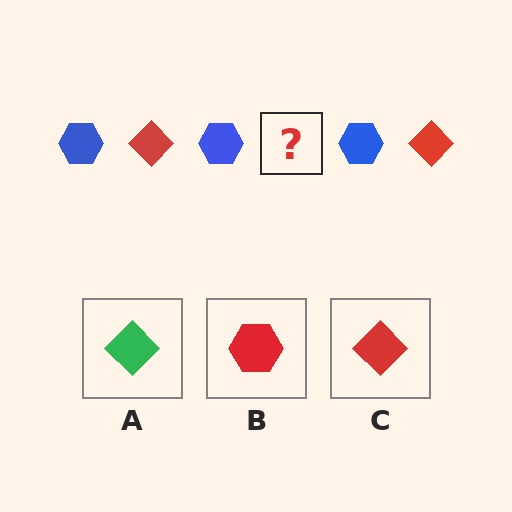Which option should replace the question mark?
Option C.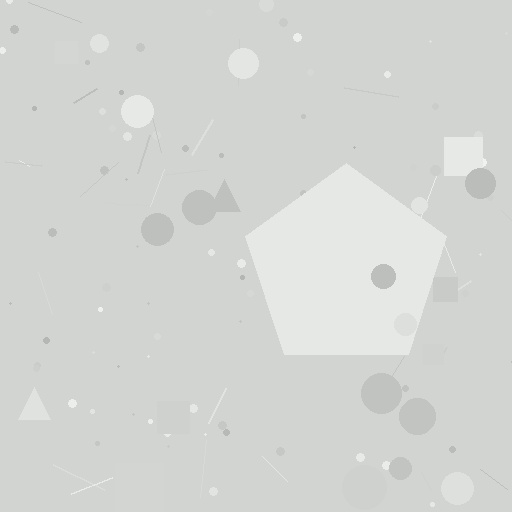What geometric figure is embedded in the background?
A pentagon is embedded in the background.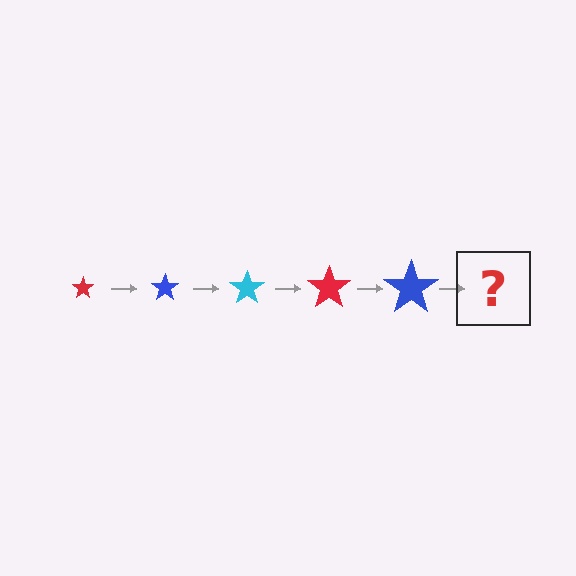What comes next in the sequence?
The next element should be a cyan star, larger than the previous one.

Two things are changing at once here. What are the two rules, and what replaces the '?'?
The two rules are that the star grows larger each step and the color cycles through red, blue, and cyan. The '?' should be a cyan star, larger than the previous one.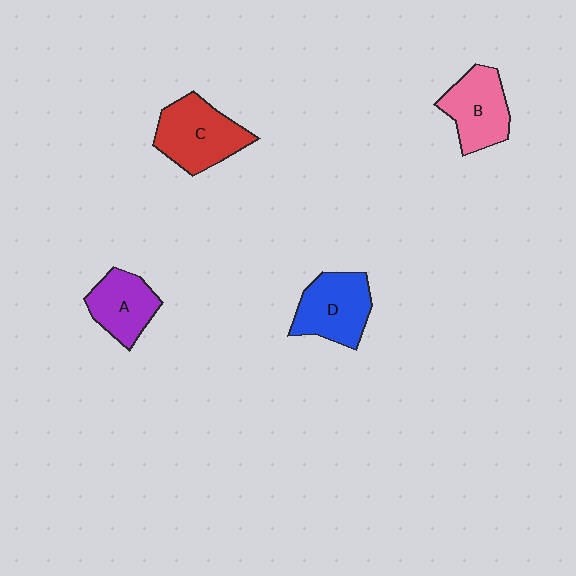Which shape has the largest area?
Shape C (red).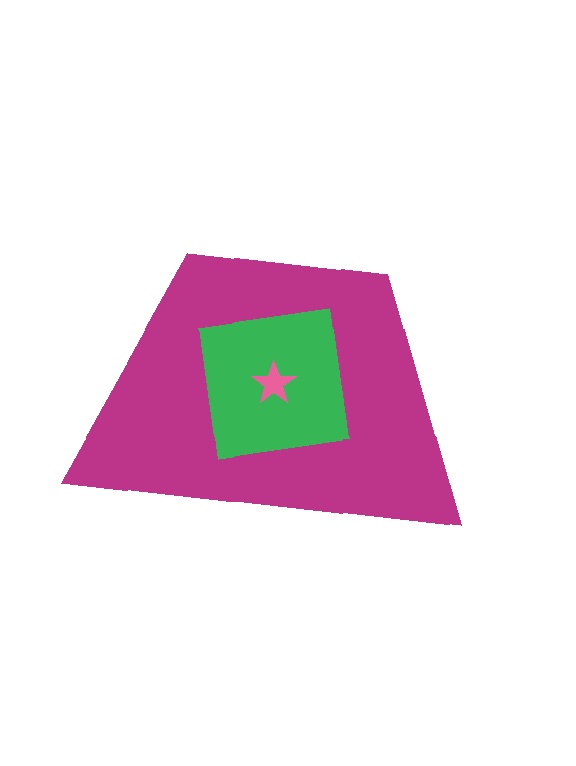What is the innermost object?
The pink star.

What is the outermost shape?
The magenta trapezoid.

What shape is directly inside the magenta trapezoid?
The green square.